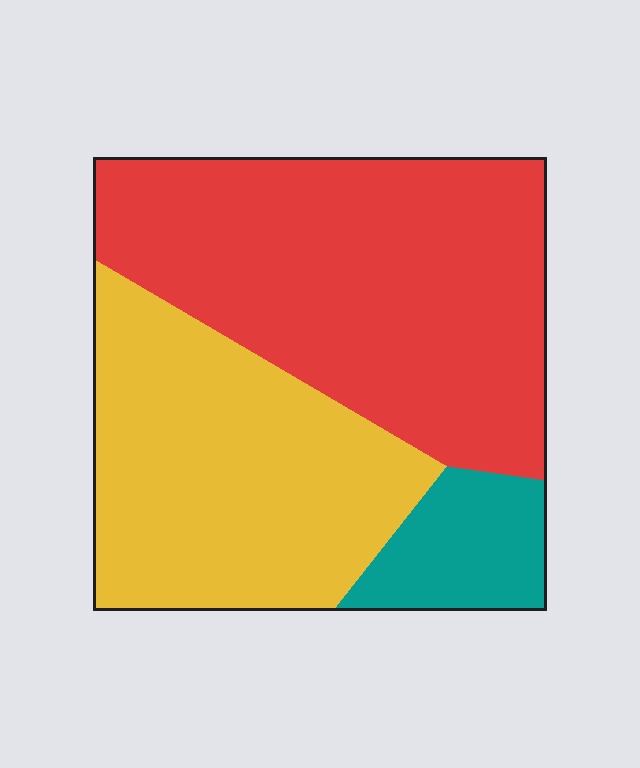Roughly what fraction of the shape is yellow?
Yellow takes up about three eighths (3/8) of the shape.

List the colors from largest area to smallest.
From largest to smallest: red, yellow, teal.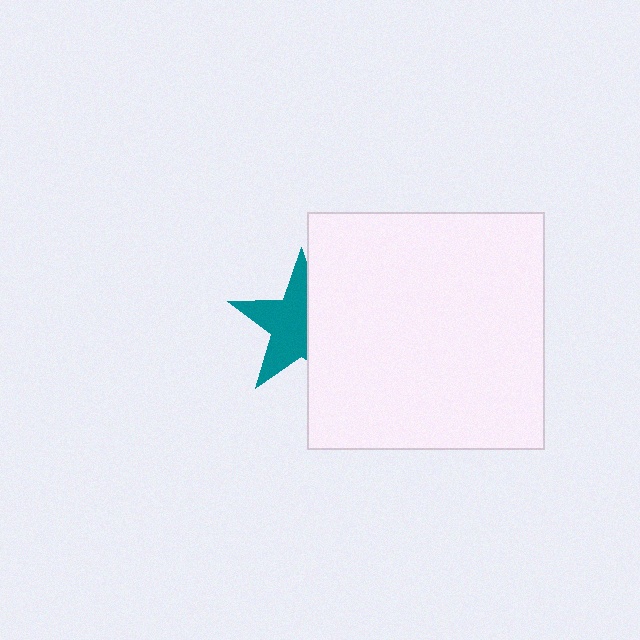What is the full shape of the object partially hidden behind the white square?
The partially hidden object is a teal star.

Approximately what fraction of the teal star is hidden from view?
Roughly 42% of the teal star is hidden behind the white square.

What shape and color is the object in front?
The object in front is a white square.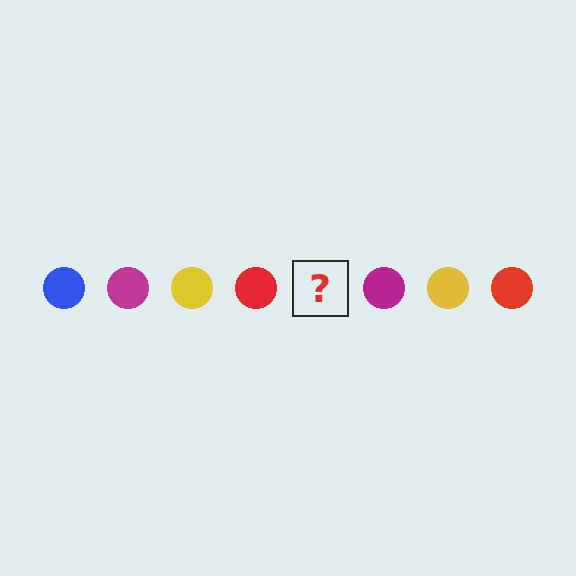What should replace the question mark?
The question mark should be replaced with a blue circle.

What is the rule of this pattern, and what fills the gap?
The rule is that the pattern cycles through blue, magenta, yellow, red circles. The gap should be filled with a blue circle.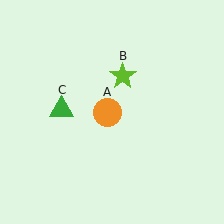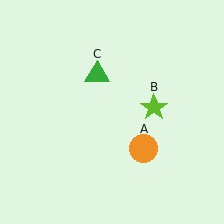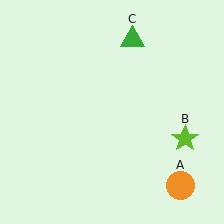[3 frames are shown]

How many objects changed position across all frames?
3 objects changed position: orange circle (object A), lime star (object B), green triangle (object C).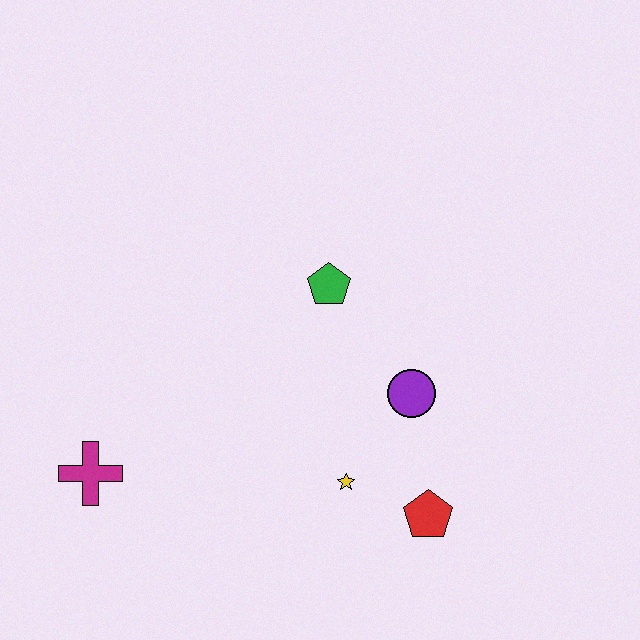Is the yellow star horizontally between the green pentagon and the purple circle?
Yes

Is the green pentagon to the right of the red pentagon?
No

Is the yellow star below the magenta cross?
Yes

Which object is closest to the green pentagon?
The purple circle is closest to the green pentagon.